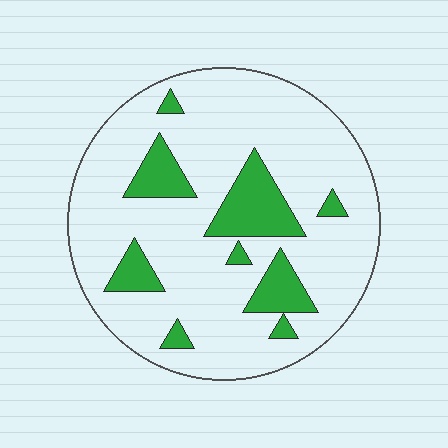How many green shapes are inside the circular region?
9.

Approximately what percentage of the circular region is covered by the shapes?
Approximately 20%.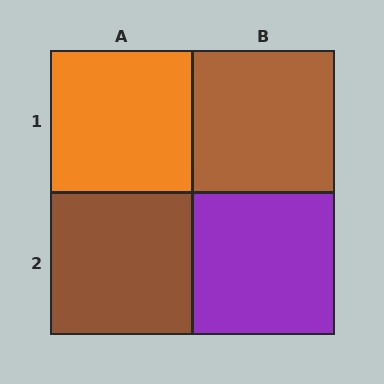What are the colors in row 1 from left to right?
Orange, brown.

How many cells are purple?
1 cell is purple.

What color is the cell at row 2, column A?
Brown.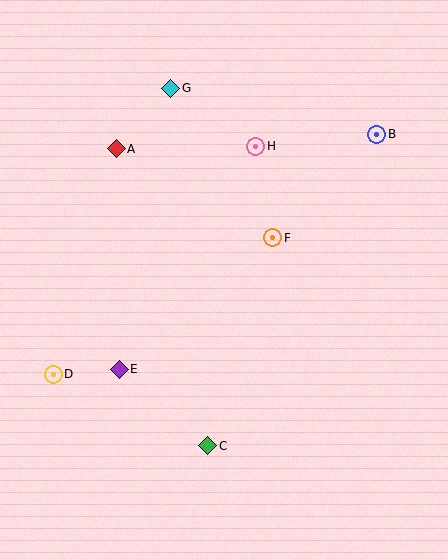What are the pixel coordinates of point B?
Point B is at (377, 134).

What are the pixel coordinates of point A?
Point A is at (116, 149).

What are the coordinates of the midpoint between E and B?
The midpoint between E and B is at (248, 252).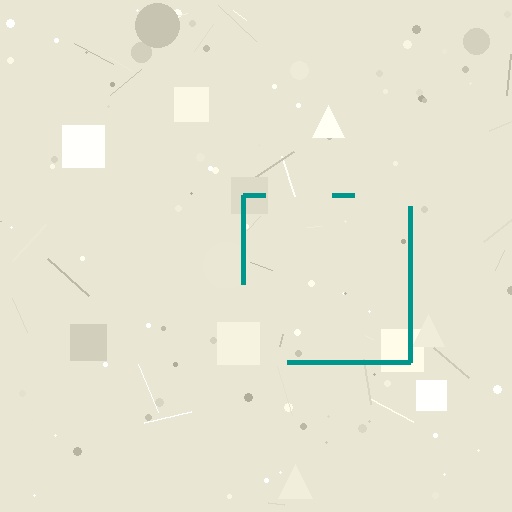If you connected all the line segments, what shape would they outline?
They would outline a square.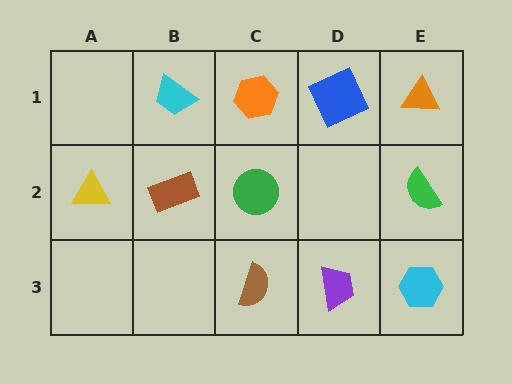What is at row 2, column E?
A green semicircle.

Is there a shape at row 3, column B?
No, that cell is empty.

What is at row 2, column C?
A green circle.